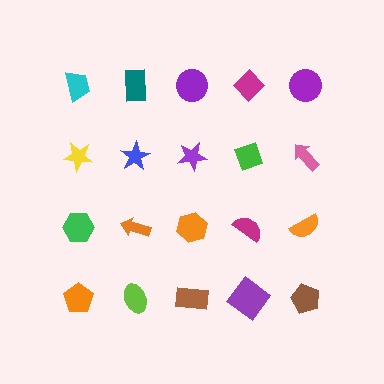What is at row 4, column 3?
A brown rectangle.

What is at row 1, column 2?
A teal rectangle.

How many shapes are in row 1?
5 shapes.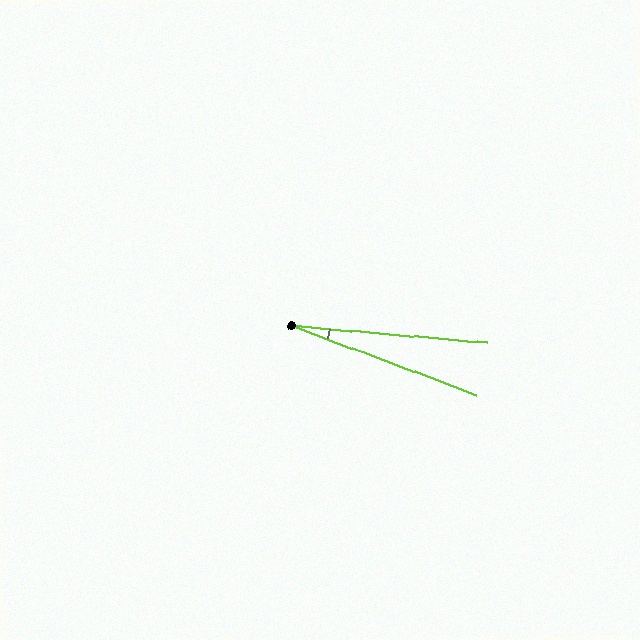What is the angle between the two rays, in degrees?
Approximately 15 degrees.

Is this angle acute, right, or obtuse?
It is acute.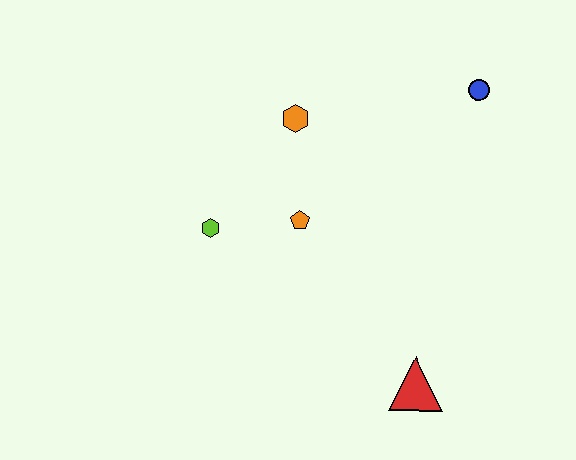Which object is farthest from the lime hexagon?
The blue circle is farthest from the lime hexagon.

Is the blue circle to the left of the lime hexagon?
No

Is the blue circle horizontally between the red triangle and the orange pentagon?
No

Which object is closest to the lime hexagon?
The orange pentagon is closest to the lime hexagon.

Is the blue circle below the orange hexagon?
No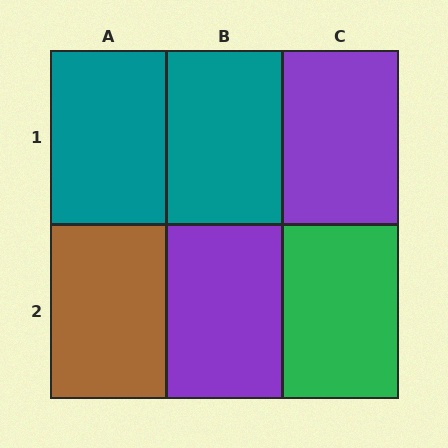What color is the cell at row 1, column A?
Teal.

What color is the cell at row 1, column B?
Teal.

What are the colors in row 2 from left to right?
Brown, purple, green.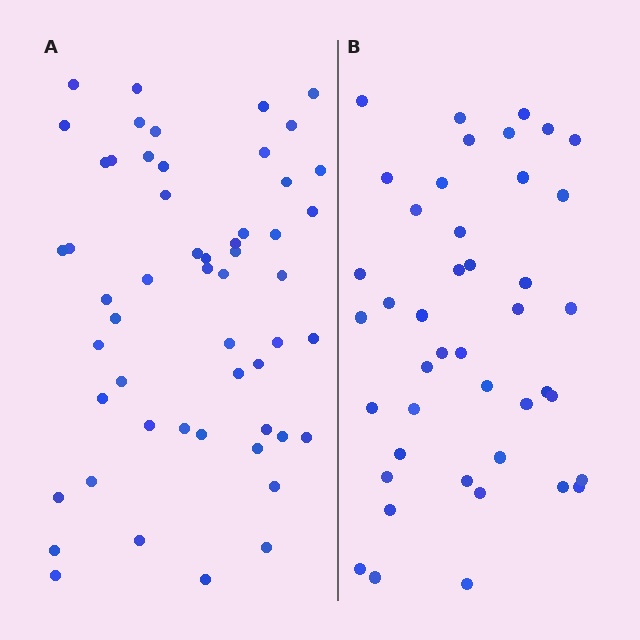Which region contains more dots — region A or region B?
Region A (the left region) has more dots.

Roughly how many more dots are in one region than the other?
Region A has roughly 12 or so more dots than region B.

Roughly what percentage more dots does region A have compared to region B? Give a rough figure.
About 25% more.